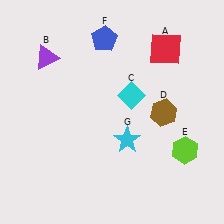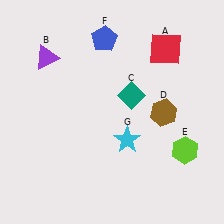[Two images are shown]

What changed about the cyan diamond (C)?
In Image 1, C is cyan. In Image 2, it changed to teal.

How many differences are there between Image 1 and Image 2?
There is 1 difference between the two images.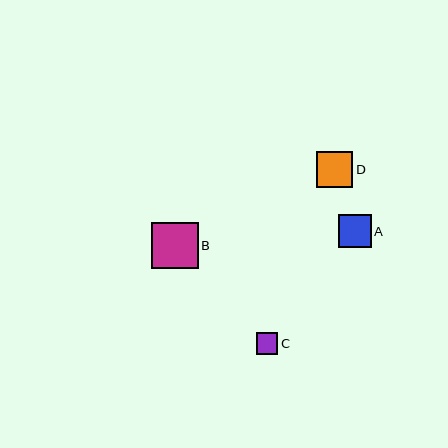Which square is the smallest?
Square C is the smallest with a size of approximately 22 pixels.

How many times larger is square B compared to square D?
Square B is approximately 1.3 times the size of square D.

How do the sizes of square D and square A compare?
Square D and square A are approximately the same size.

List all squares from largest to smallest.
From largest to smallest: B, D, A, C.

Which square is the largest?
Square B is the largest with a size of approximately 46 pixels.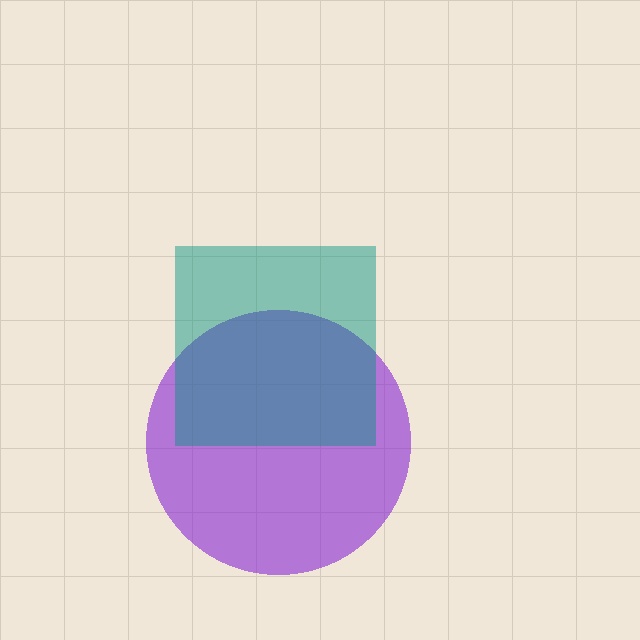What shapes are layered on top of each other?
The layered shapes are: a purple circle, a teal square.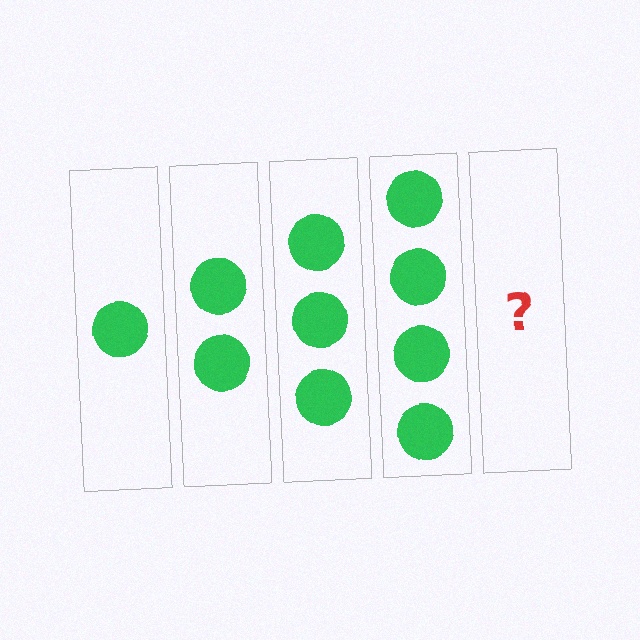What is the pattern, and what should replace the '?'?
The pattern is that each step adds one more circle. The '?' should be 5 circles.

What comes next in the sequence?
The next element should be 5 circles.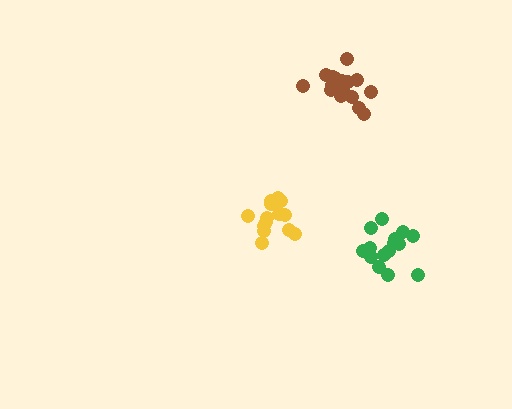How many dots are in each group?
Group 1: 15 dots, Group 2: 18 dots, Group 3: 14 dots (47 total).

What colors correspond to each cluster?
The clusters are colored: green, brown, yellow.